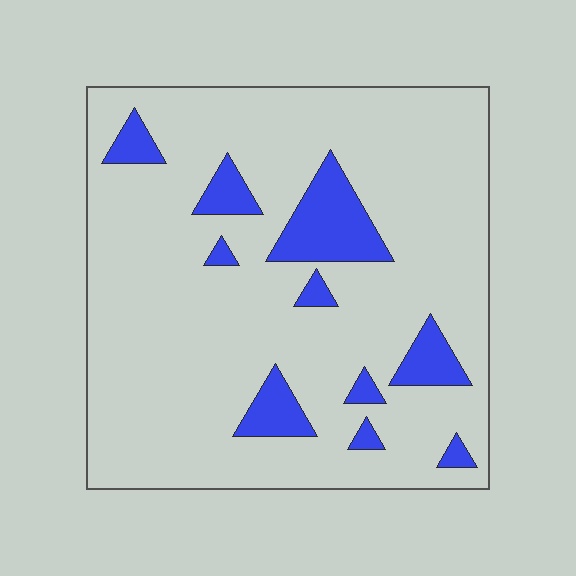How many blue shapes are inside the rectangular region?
10.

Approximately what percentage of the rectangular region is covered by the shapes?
Approximately 15%.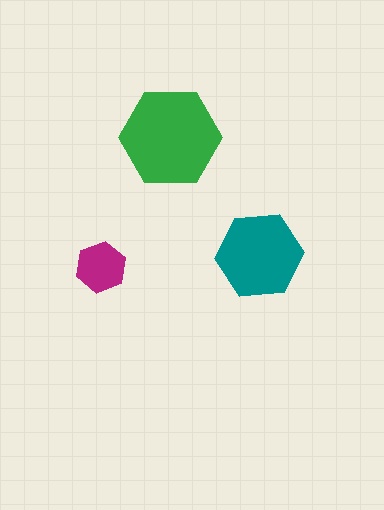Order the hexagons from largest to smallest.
the green one, the teal one, the magenta one.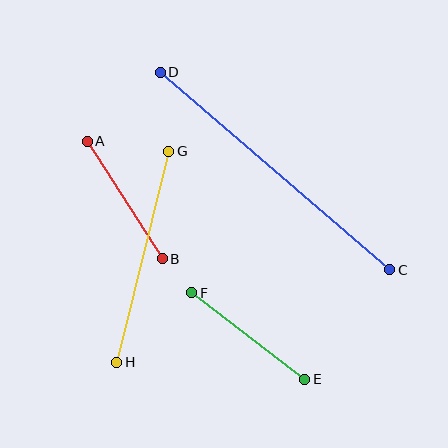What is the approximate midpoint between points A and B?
The midpoint is at approximately (125, 200) pixels.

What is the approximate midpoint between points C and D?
The midpoint is at approximately (275, 171) pixels.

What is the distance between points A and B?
The distance is approximately 139 pixels.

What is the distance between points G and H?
The distance is approximately 217 pixels.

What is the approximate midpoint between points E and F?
The midpoint is at approximately (248, 336) pixels.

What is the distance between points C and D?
The distance is approximately 303 pixels.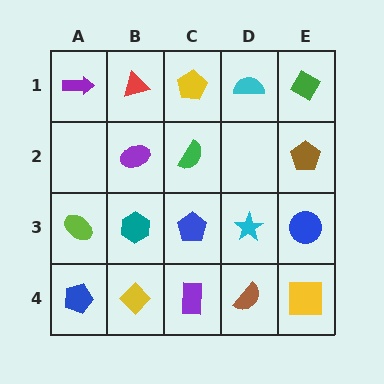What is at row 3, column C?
A blue pentagon.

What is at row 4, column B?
A yellow diamond.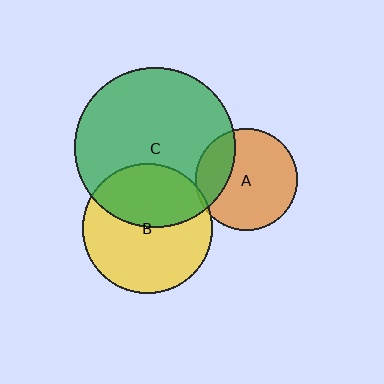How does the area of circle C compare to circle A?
Approximately 2.5 times.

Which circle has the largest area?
Circle C (green).